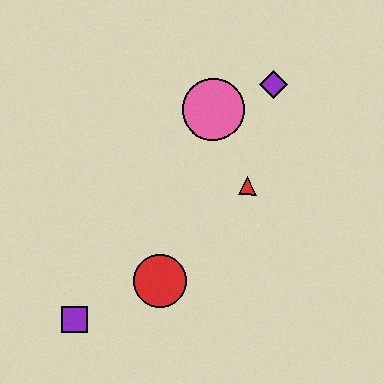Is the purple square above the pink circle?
No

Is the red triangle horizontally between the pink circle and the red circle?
No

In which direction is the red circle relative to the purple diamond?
The red circle is below the purple diamond.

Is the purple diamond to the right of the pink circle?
Yes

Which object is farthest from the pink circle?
The purple square is farthest from the pink circle.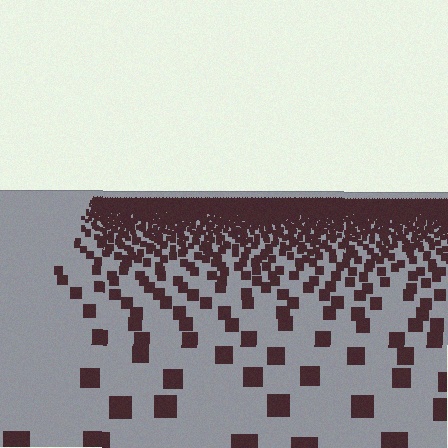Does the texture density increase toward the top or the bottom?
Density increases toward the top.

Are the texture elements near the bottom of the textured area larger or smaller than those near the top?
Larger. Near the bottom, elements are closer to the viewer and appear at a bigger on-screen size.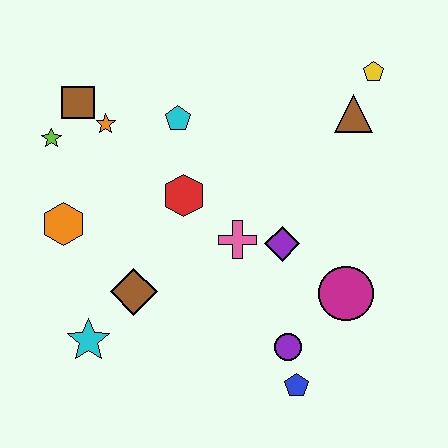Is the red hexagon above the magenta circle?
Yes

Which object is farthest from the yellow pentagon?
The cyan star is farthest from the yellow pentagon.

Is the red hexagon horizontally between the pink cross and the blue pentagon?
No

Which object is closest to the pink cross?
The purple diamond is closest to the pink cross.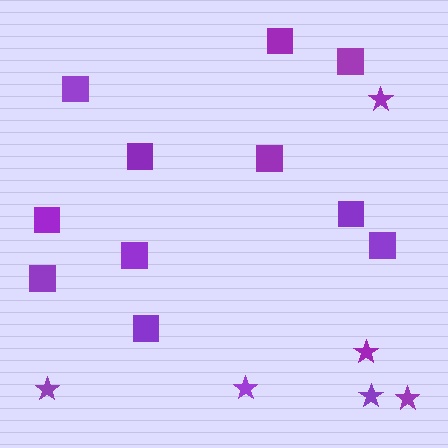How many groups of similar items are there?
There are 2 groups: one group of squares (11) and one group of stars (6).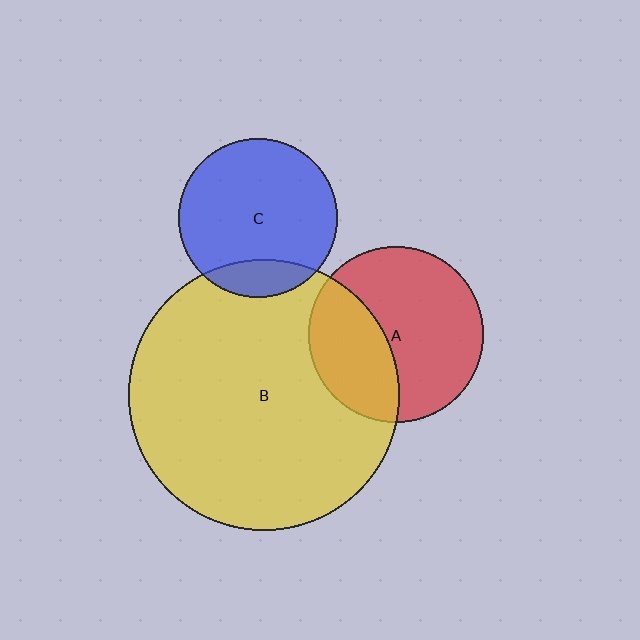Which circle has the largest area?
Circle B (yellow).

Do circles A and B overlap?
Yes.